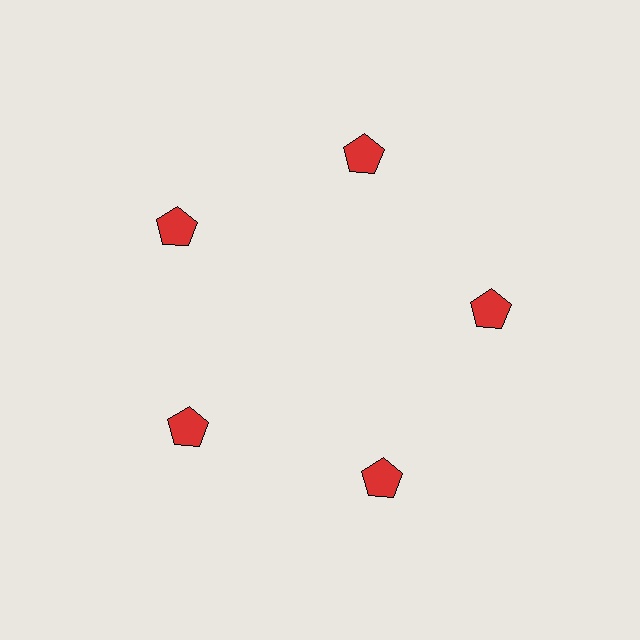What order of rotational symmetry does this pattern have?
This pattern has 5-fold rotational symmetry.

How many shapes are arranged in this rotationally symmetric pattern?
There are 5 shapes, arranged in 5 groups of 1.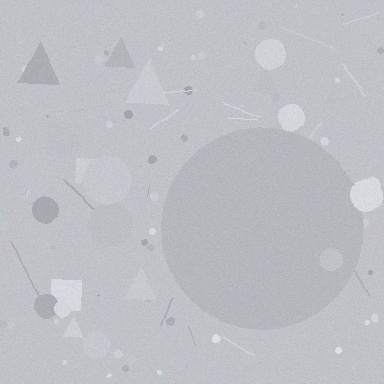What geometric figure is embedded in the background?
A circle is embedded in the background.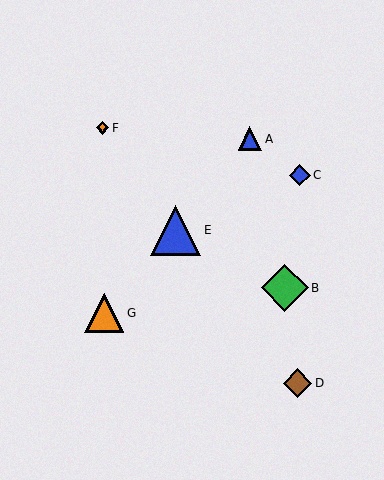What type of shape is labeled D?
Shape D is a brown diamond.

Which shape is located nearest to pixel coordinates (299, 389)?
The brown diamond (labeled D) at (297, 383) is nearest to that location.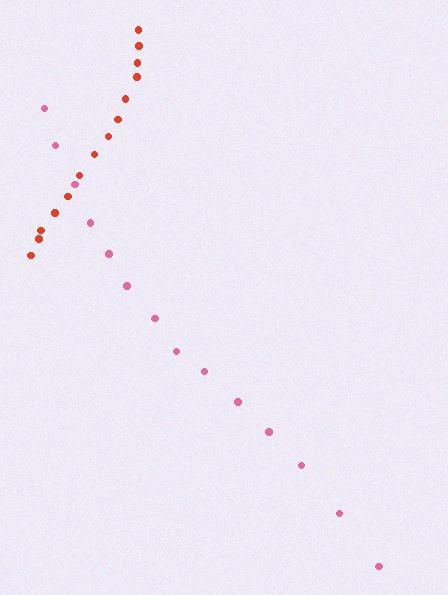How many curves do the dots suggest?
There are 2 distinct paths.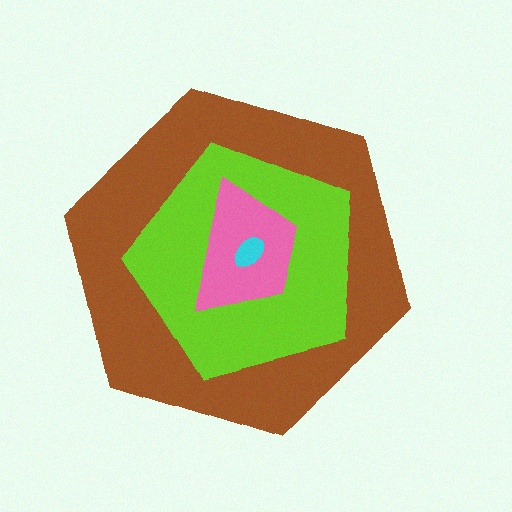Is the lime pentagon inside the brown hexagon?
Yes.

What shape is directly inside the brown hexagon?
The lime pentagon.